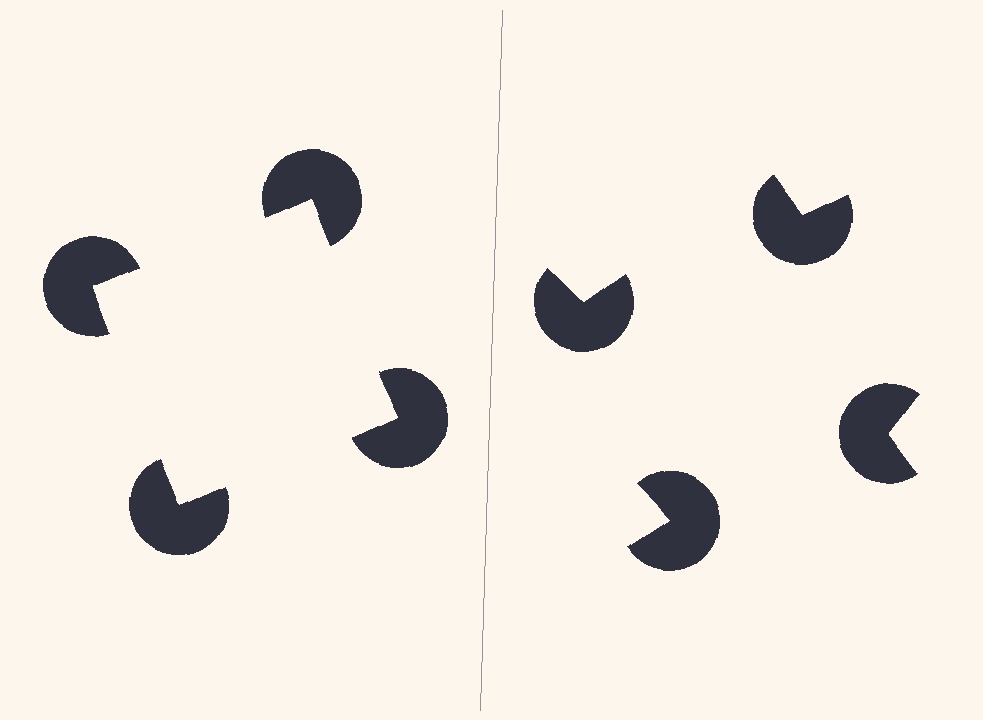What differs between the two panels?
The pac-man discs are positioned identically on both sides; only the wedge orientations differ. On the left they align to a square; on the right they are misaligned.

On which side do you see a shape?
An illusory square appears on the left side. On the right side the wedge cuts are rotated, so no coherent shape forms.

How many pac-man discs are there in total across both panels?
8 — 4 on each side.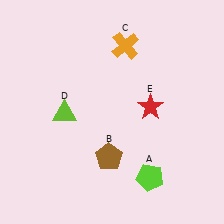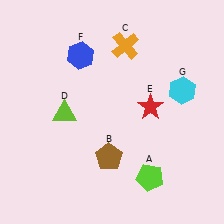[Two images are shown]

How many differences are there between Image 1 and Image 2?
There are 2 differences between the two images.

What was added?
A blue hexagon (F), a cyan hexagon (G) were added in Image 2.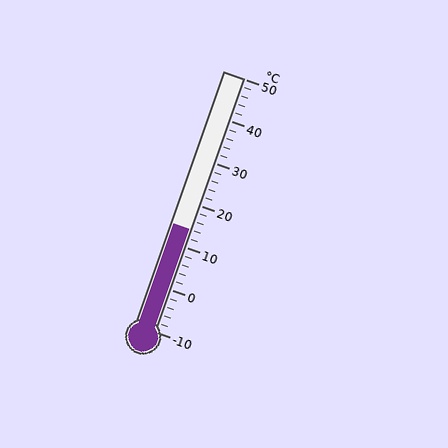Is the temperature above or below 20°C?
The temperature is below 20°C.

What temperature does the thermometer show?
The thermometer shows approximately 14°C.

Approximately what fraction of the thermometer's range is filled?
The thermometer is filled to approximately 40% of its range.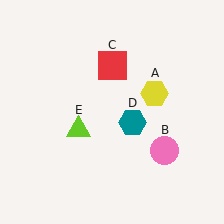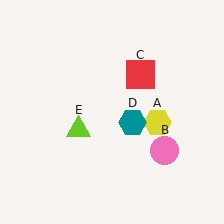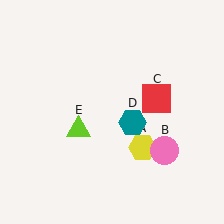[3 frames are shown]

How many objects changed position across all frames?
2 objects changed position: yellow hexagon (object A), red square (object C).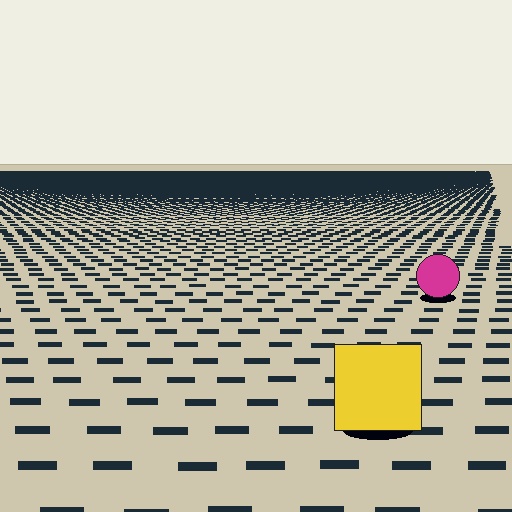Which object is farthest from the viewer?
The magenta circle is farthest from the viewer. It appears smaller and the ground texture around it is denser.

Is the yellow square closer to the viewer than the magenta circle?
Yes. The yellow square is closer — you can tell from the texture gradient: the ground texture is coarser near it.